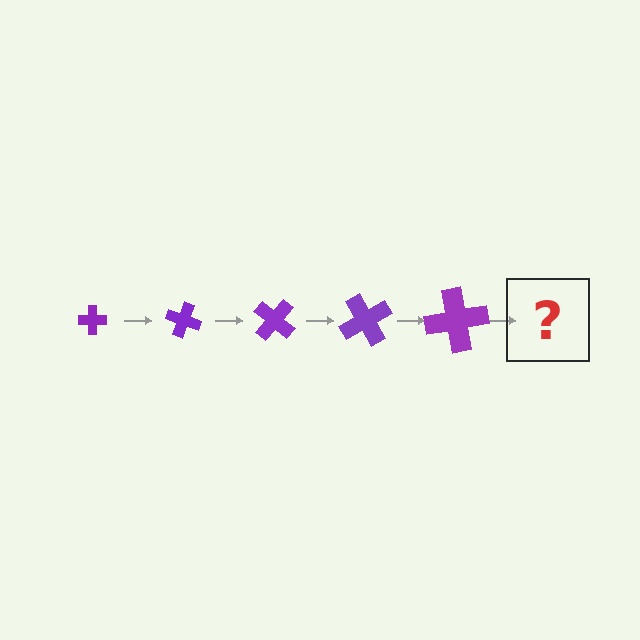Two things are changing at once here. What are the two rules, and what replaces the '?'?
The two rules are that the cross grows larger each step and it rotates 20 degrees each step. The '?' should be a cross, larger than the previous one and rotated 100 degrees from the start.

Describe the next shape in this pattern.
It should be a cross, larger than the previous one and rotated 100 degrees from the start.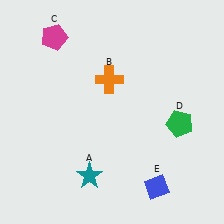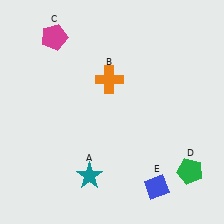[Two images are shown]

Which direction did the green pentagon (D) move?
The green pentagon (D) moved down.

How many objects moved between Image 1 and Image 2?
1 object moved between the two images.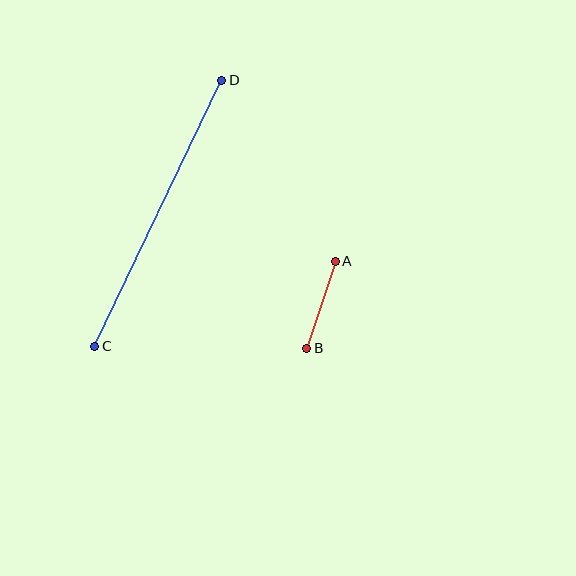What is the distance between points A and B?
The distance is approximately 92 pixels.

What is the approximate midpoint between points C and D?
The midpoint is at approximately (158, 213) pixels.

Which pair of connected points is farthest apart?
Points C and D are farthest apart.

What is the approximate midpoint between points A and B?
The midpoint is at approximately (321, 305) pixels.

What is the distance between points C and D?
The distance is approximately 295 pixels.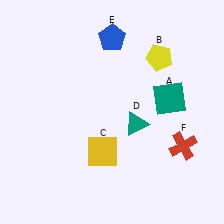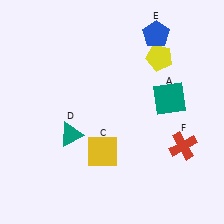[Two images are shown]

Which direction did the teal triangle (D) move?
The teal triangle (D) moved left.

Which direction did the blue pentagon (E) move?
The blue pentagon (E) moved right.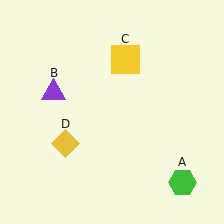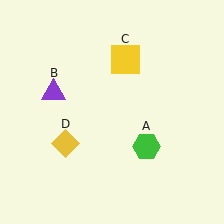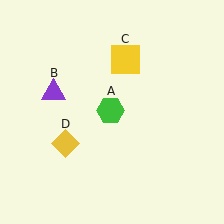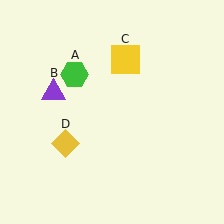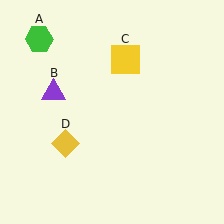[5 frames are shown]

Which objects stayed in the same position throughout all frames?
Purple triangle (object B) and yellow square (object C) and yellow diamond (object D) remained stationary.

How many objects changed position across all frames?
1 object changed position: green hexagon (object A).